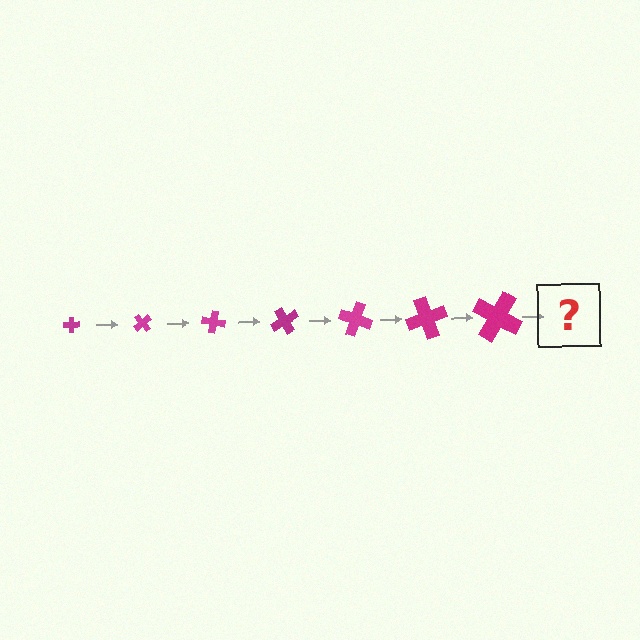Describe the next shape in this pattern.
It should be a cross, larger than the previous one and rotated 350 degrees from the start.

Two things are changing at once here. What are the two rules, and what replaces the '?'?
The two rules are that the cross grows larger each step and it rotates 50 degrees each step. The '?' should be a cross, larger than the previous one and rotated 350 degrees from the start.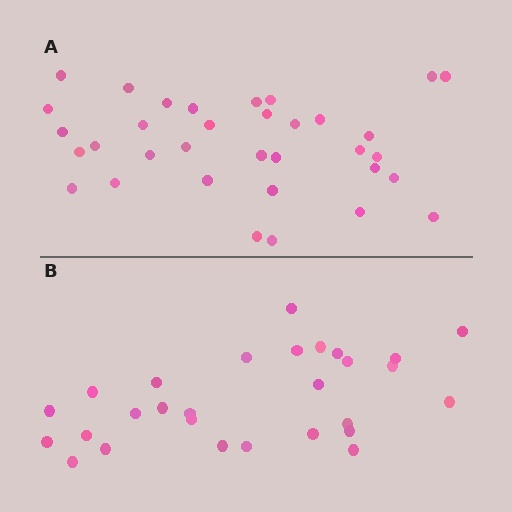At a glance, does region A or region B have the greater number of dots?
Region A (the top region) has more dots.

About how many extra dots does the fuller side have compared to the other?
Region A has about 6 more dots than region B.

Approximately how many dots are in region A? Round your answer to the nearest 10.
About 30 dots. (The exact count is 34, which rounds to 30.)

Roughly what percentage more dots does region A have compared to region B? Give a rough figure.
About 20% more.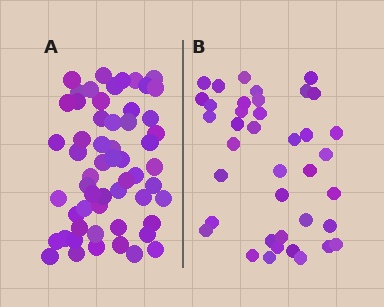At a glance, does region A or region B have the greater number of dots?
Region A (the left region) has more dots.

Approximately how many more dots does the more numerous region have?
Region A has approximately 20 more dots than region B.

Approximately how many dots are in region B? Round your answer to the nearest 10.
About 40 dots. (The exact count is 39, which rounds to 40.)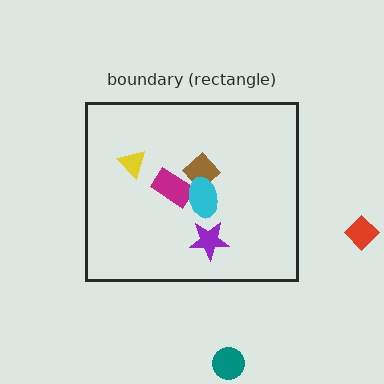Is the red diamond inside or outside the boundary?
Outside.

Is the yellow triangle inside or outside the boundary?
Inside.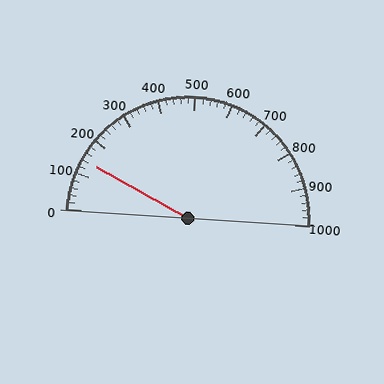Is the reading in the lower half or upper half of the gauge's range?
The reading is in the lower half of the range (0 to 1000).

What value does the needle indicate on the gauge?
The needle indicates approximately 140.